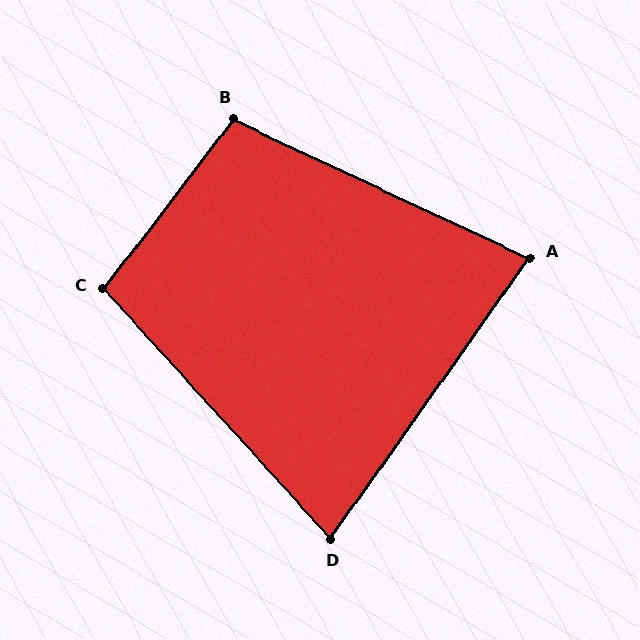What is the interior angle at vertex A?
Approximately 80 degrees (acute).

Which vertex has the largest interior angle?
B, at approximately 102 degrees.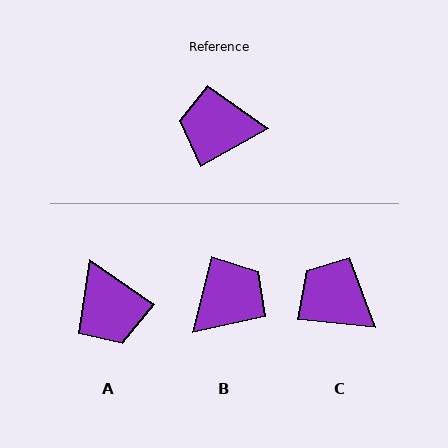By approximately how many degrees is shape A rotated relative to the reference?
Approximately 116 degrees counter-clockwise.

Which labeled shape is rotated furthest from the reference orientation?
B, about 133 degrees away.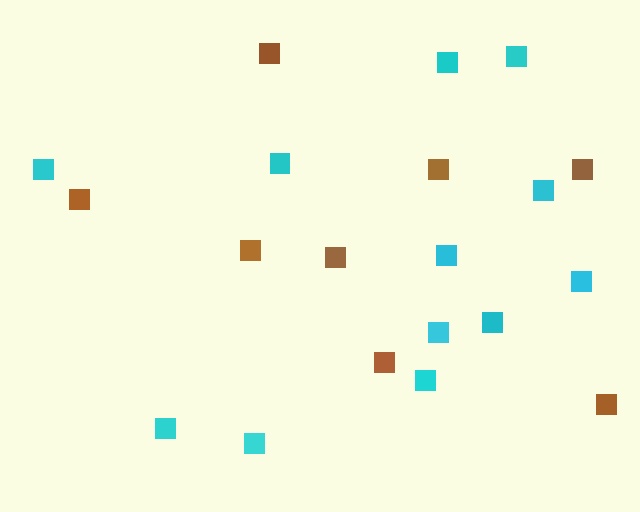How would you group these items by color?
There are 2 groups: one group of brown squares (8) and one group of cyan squares (12).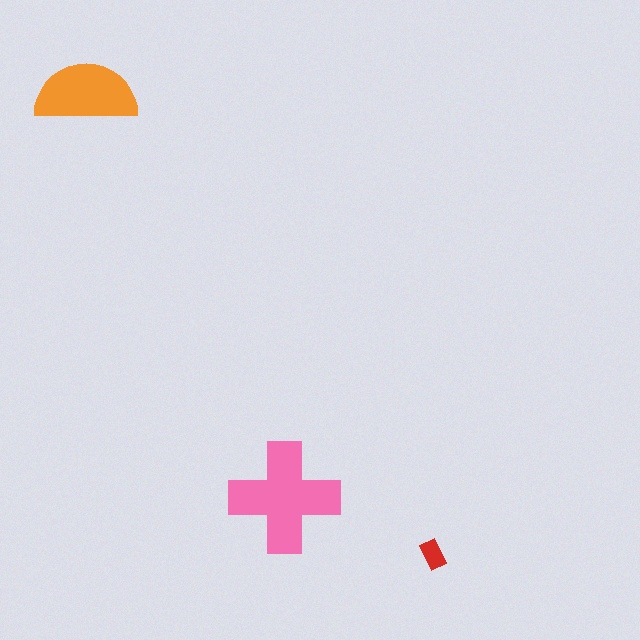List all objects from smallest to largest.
The red rectangle, the orange semicircle, the pink cross.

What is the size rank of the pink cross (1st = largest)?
1st.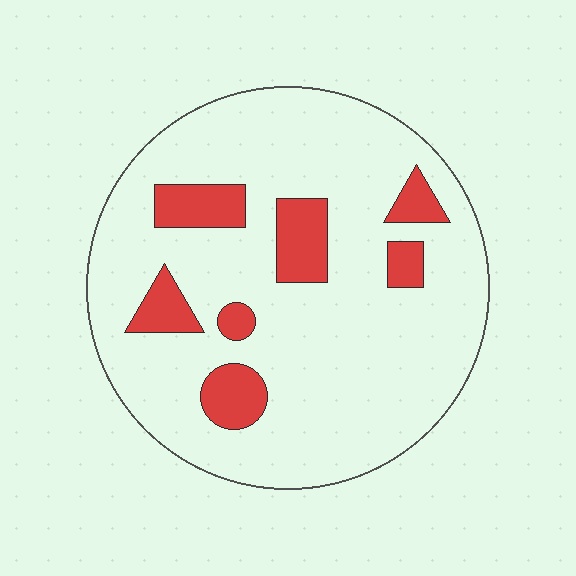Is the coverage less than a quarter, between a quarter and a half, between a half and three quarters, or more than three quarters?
Less than a quarter.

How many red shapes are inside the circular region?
7.